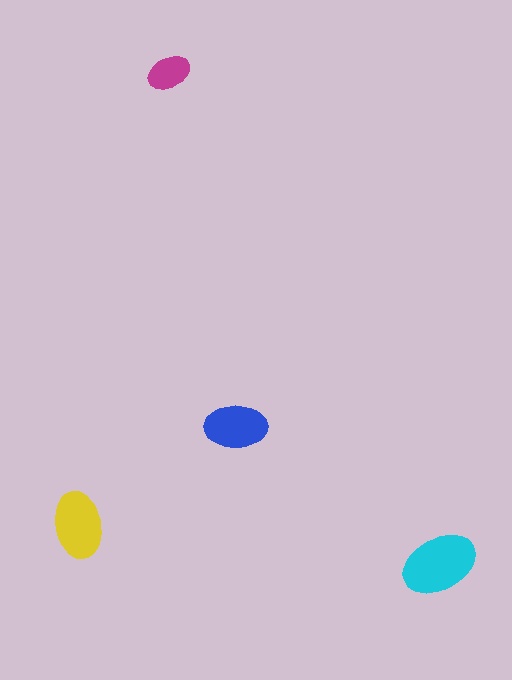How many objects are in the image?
There are 4 objects in the image.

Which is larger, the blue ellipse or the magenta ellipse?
The blue one.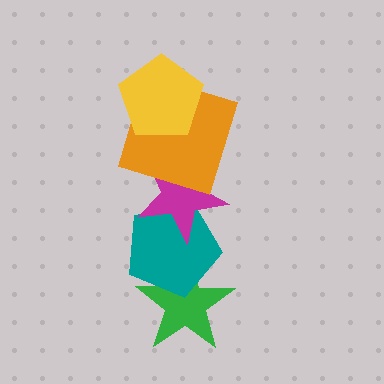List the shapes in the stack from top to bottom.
From top to bottom: the yellow pentagon, the orange square, the magenta star, the teal pentagon, the green star.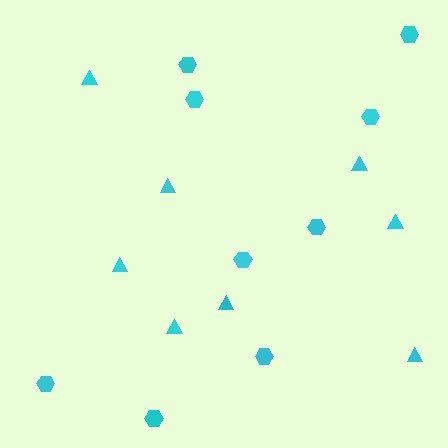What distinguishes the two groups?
There are 2 groups: one group of hexagons (9) and one group of triangles (8).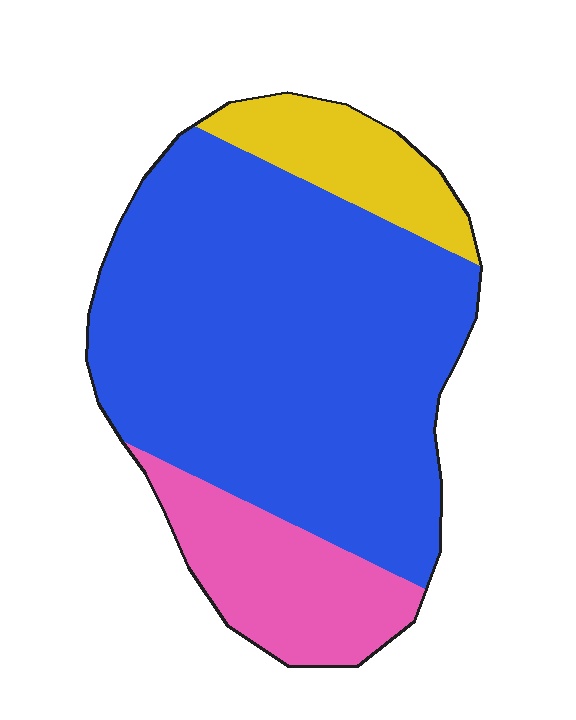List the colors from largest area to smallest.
From largest to smallest: blue, pink, yellow.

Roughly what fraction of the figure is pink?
Pink covers roughly 20% of the figure.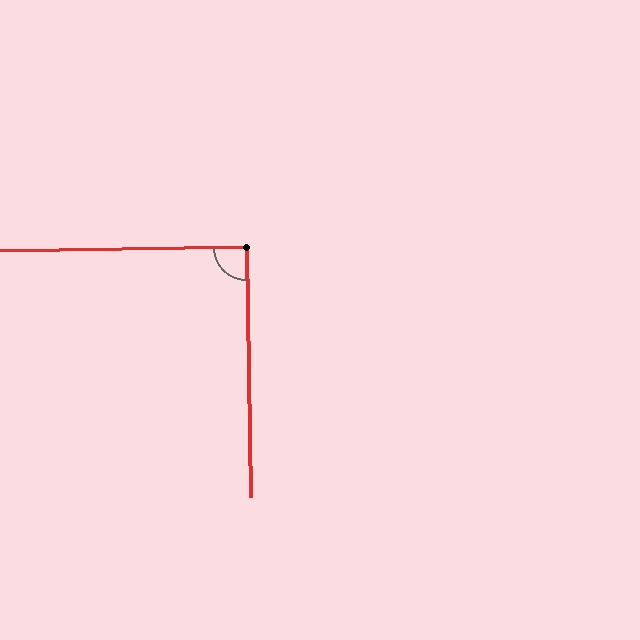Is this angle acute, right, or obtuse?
It is approximately a right angle.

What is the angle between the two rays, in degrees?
Approximately 90 degrees.